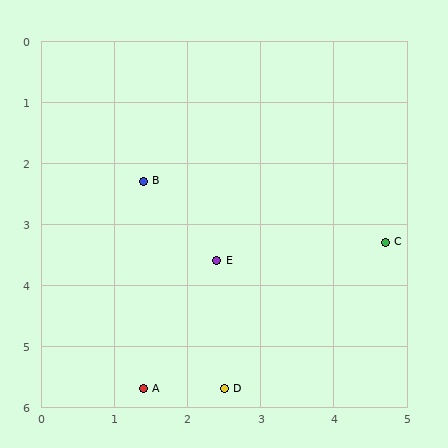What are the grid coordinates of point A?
Point A is at approximately (1.4, 5.7).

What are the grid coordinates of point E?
Point E is at approximately (2.4, 3.6).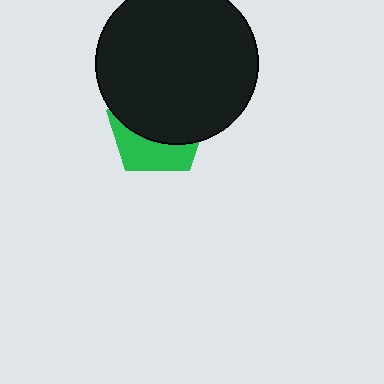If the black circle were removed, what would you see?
You would see the complete green pentagon.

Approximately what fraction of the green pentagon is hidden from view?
Roughly 63% of the green pentagon is hidden behind the black circle.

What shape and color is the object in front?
The object in front is a black circle.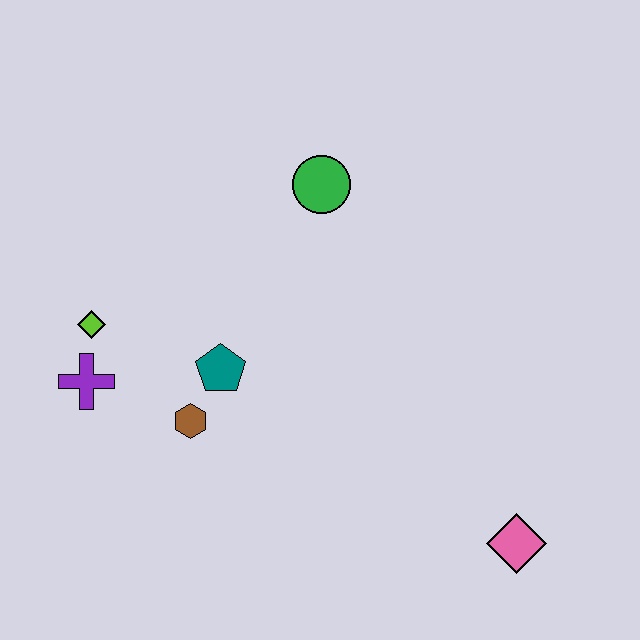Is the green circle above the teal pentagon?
Yes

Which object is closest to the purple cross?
The lime diamond is closest to the purple cross.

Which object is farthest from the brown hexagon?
The pink diamond is farthest from the brown hexagon.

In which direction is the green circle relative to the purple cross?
The green circle is to the right of the purple cross.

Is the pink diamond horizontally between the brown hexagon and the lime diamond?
No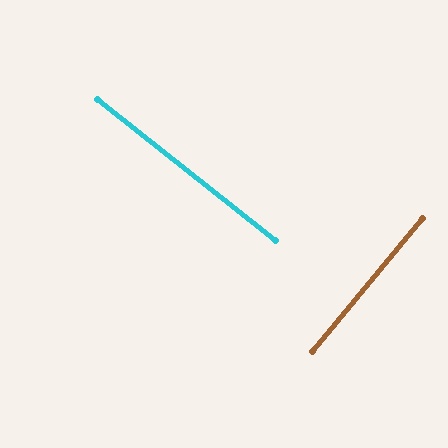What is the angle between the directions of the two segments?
Approximately 89 degrees.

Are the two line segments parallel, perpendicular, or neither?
Perpendicular — they meet at approximately 89°.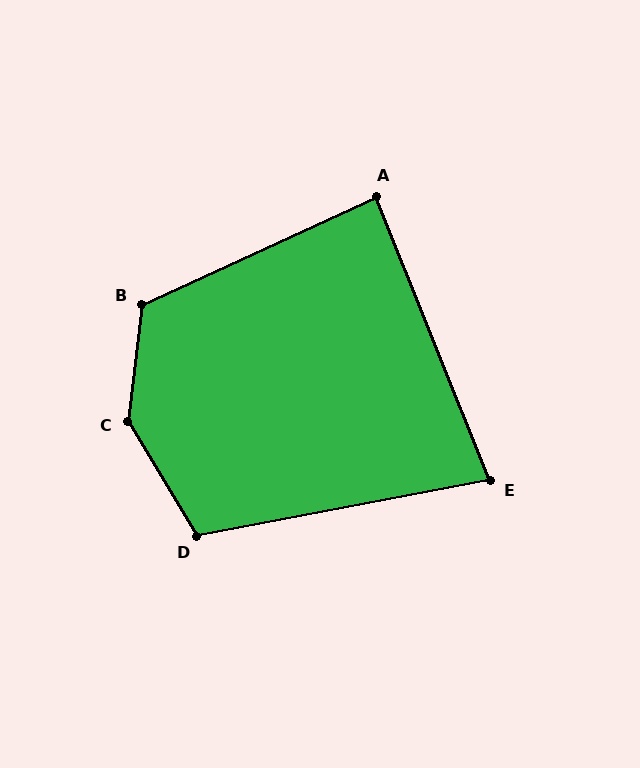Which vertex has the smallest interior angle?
E, at approximately 79 degrees.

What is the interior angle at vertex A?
Approximately 87 degrees (approximately right).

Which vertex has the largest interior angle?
C, at approximately 143 degrees.